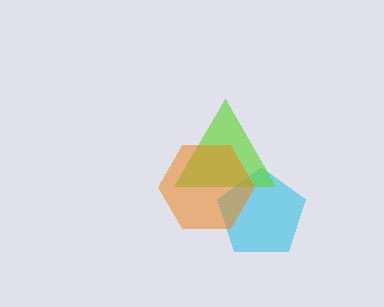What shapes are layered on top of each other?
The layered shapes are: a cyan pentagon, a lime triangle, an orange hexagon.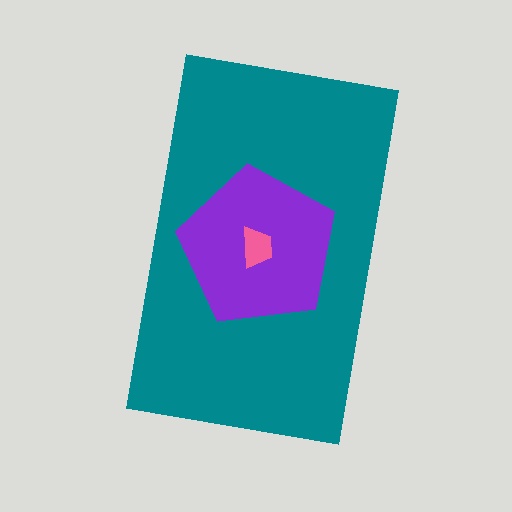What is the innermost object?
The pink trapezoid.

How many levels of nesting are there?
3.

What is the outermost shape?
The teal rectangle.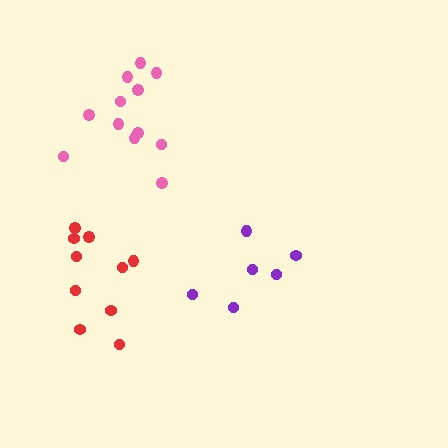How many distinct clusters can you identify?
There are 3 distinct clusters.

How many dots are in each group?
Group 1: 6 dots, Group 2: 10 dots, Group 3: 12 dots (28 total).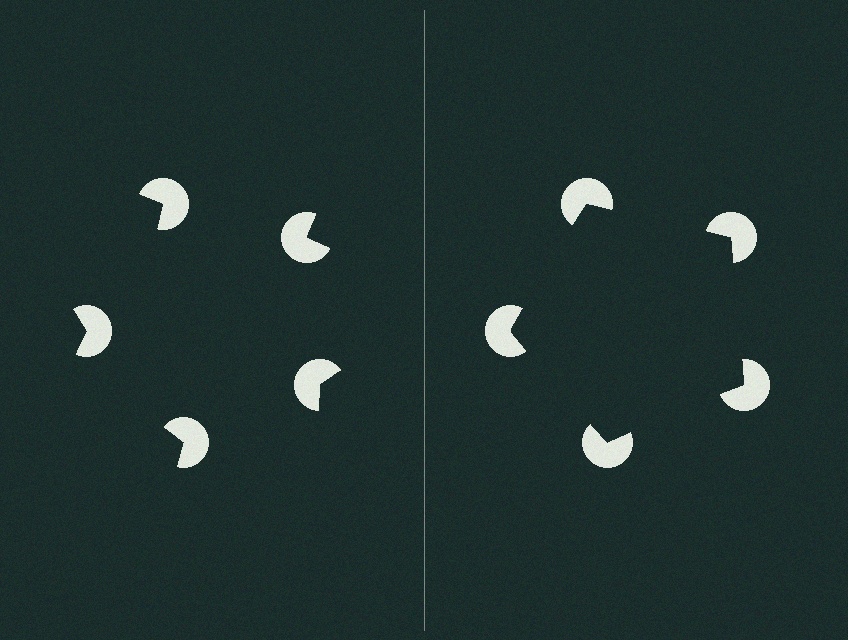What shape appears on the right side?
An illusory pentagon.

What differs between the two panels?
The pac-man discs are positioned identically on both sides; only the wedge orientations differ. On the right they align to a pentagon; on the left they are misaligned.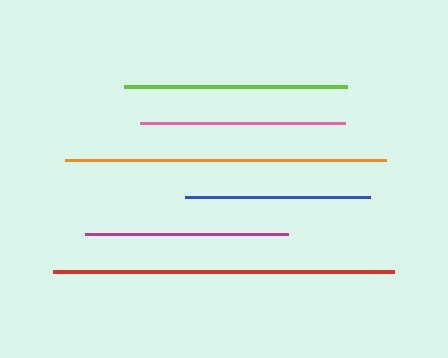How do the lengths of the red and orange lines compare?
The red and orange lines are approximately the same length.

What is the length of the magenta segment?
The magenta segment is approximately 203 pixels long.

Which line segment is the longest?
The red line is the longest at approximately 341 pixels.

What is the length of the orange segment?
The orange segment is approximately 321 pixels long.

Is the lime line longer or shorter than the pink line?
The lime line is longer than the pink line.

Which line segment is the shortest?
The blue line is the shortest at approximately 185 pixels.